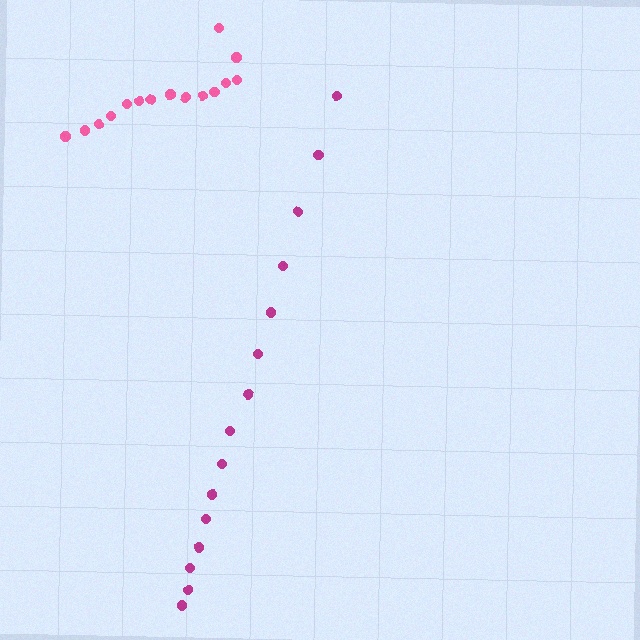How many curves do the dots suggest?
There are 2 distinct paths.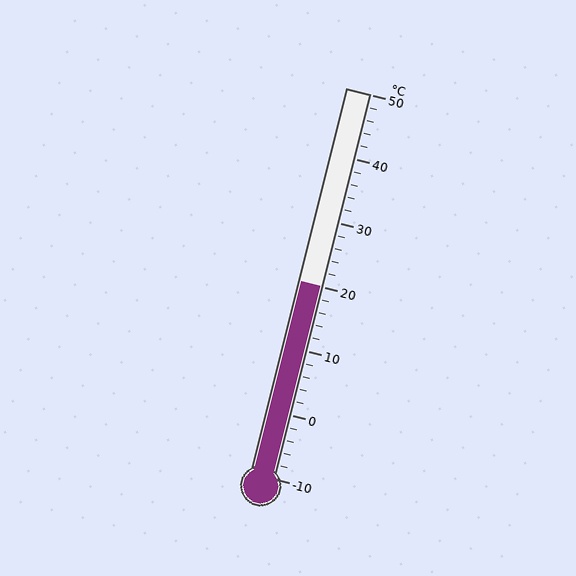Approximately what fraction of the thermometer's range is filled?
The thermometer is filled to approximately 50% of its range.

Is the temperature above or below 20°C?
The temperature is at 20°C.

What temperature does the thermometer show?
The thermometer shows approximately 20°C.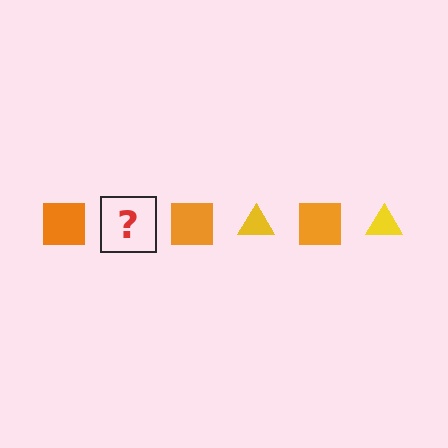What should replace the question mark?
The question mark should be replaced with a yellow triangle.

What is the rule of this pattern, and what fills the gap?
The rule is that the pattern alternates between orange square and yellow triangle. The gap should be filled with a yellow triangle.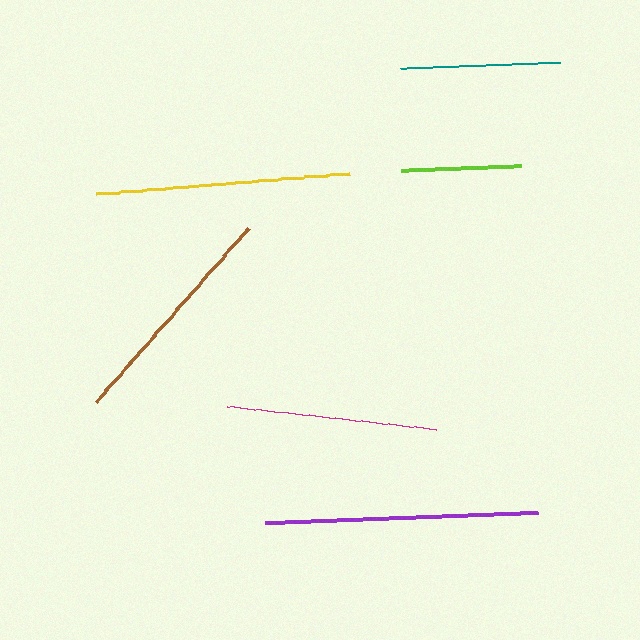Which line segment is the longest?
The purple line is the longest at approximately 273 pixels.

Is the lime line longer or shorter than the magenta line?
The magenta line is longer than the lime line.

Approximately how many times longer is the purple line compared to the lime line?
The purple line is approximately 2.3 times the length of the lime line.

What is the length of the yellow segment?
The yellow segment is approximately 254 pixels long.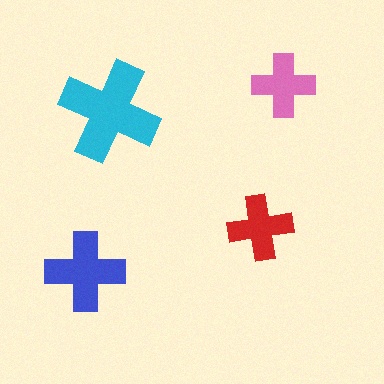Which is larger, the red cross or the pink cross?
The red one.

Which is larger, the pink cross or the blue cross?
The blue one.